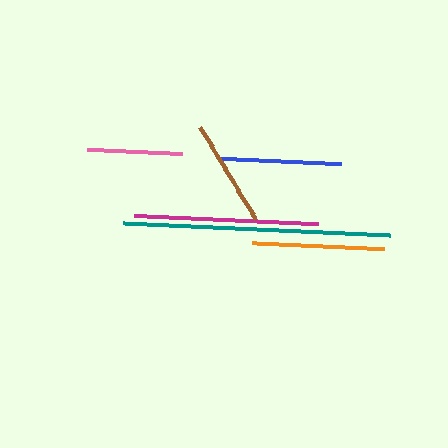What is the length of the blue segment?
The blue segment is approximately 121 pixels long.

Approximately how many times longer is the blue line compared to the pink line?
The blue line is approximately 1.3 times the length of the pink line.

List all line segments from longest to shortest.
From longest to shortest: teal, magenta, orange, blue, brown, pink.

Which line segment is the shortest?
The pink line is the shortest at approximately 95 pixels.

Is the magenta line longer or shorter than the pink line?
The magenta line is longer than the pink line.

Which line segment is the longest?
The teal line is the longest at approximately 267 pixels.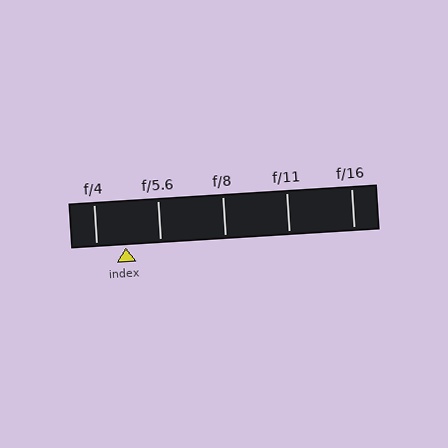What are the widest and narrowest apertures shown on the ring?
The widest aperture shown is f/4 and the narrowest is f/16.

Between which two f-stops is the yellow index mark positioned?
The index mark is between f/4 and f/5.6.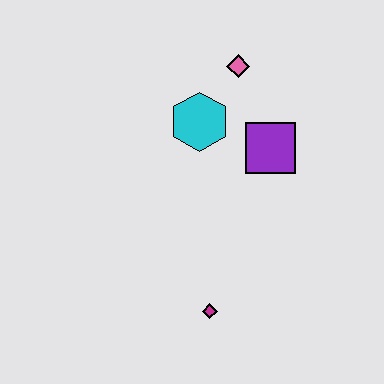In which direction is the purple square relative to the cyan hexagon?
The purple square is to the right of the cyan hexagon.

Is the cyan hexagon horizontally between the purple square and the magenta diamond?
No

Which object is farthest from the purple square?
The magenta diamond is farthest from the purple square.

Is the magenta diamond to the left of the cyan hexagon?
No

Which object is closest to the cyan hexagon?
The pink diamond is closest to the cyan hexagon.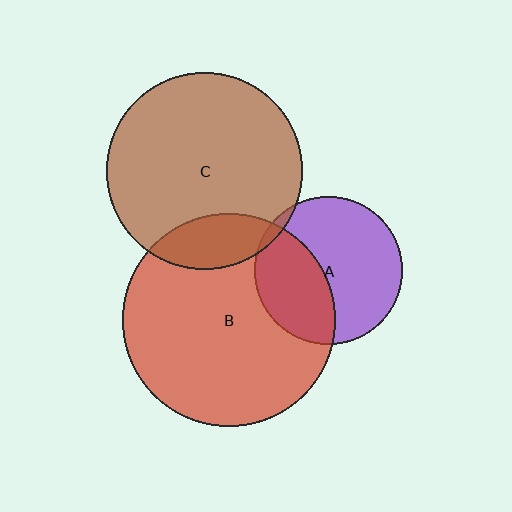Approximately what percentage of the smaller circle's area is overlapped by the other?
Approximately 40%.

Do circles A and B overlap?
Yes.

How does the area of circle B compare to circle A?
Approximately 2.1 times.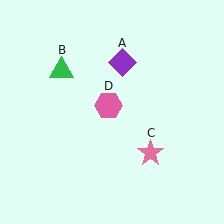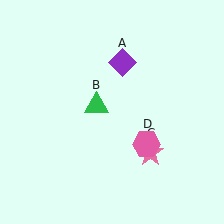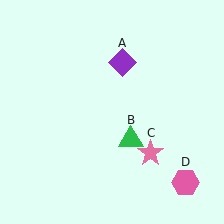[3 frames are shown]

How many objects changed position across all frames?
2 objects changed position: green triangle (object B), pink hexagon (object D).